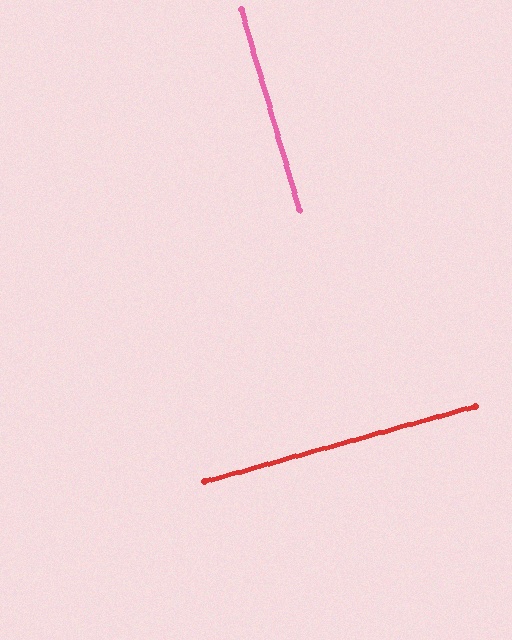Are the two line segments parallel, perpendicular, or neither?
Perpendicular — they meet at approximately 89°.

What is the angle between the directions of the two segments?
Approximately 89 degrees.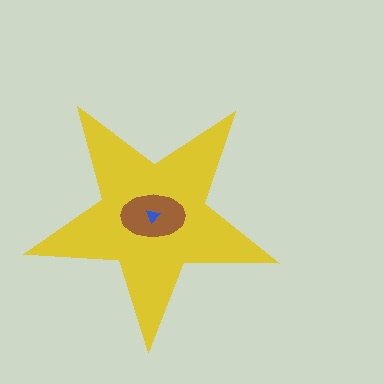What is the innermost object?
The blue triangle.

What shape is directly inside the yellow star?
The brown ellipse.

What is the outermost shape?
The yellow star.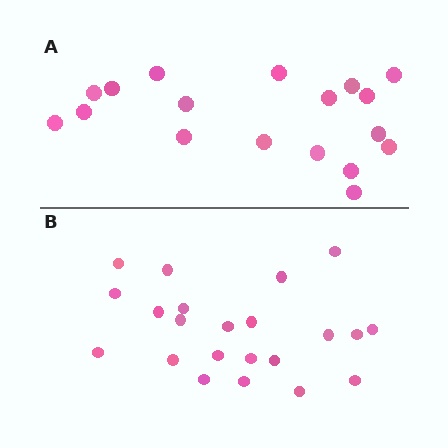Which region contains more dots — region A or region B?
Region B (the bottom region) has more dots.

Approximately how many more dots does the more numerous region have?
Region B has about 4 more dots than region A.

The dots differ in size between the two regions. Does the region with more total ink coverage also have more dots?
No. Region A has more total ink coverage because its dots are larger, but region B actually contains more individual dots. Total area can be misleading — the number of items is what matters here.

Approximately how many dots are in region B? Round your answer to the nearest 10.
About 20 dots. (The exact count is 22, which rounds to 20.)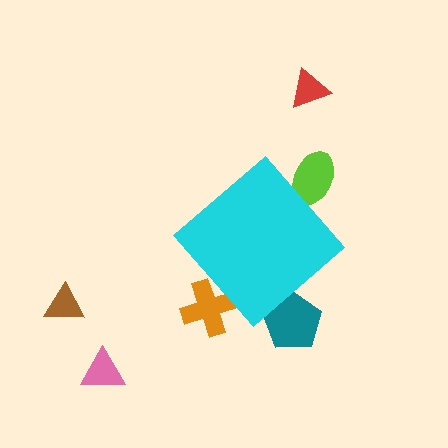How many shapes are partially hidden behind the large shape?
3 shapes are partially hidden.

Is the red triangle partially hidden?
No, the red triangle is fully visible.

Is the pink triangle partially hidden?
No, the pink triangle is fully visible.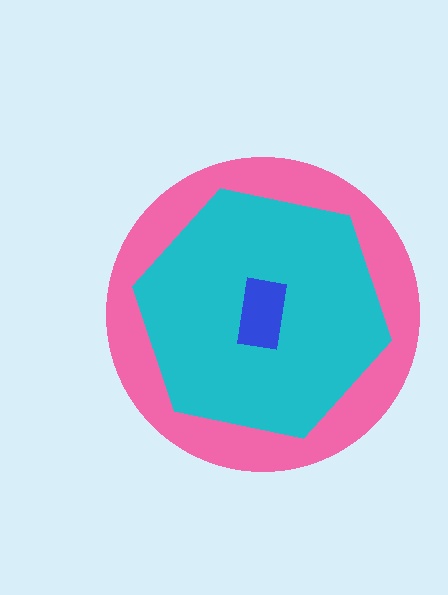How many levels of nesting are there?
3.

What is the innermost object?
The blue rectangle.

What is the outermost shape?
The pink circle.